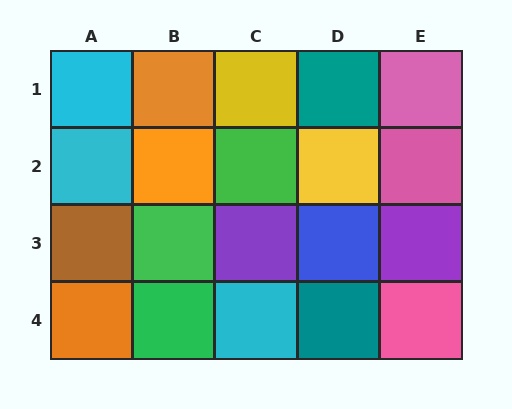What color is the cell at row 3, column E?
Purple.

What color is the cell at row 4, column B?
Green.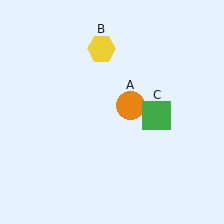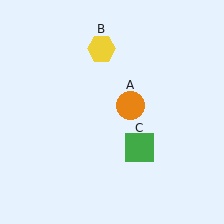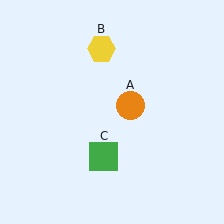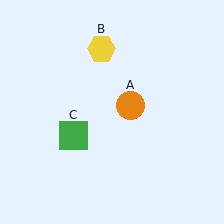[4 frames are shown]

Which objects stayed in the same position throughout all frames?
Orange circle (object A) and yellow hexagon (object B) remained stationary.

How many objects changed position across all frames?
1 object changed position: green square (object C).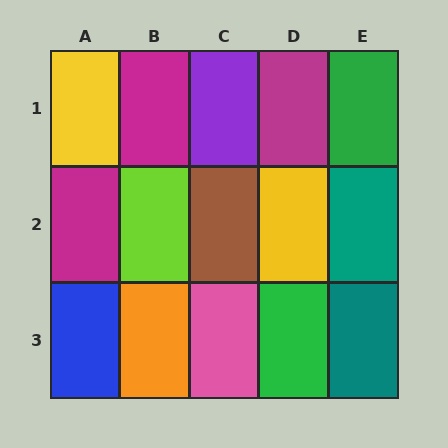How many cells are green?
2 cells are green.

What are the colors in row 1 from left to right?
Yellow, magenta, purple, magenta, green.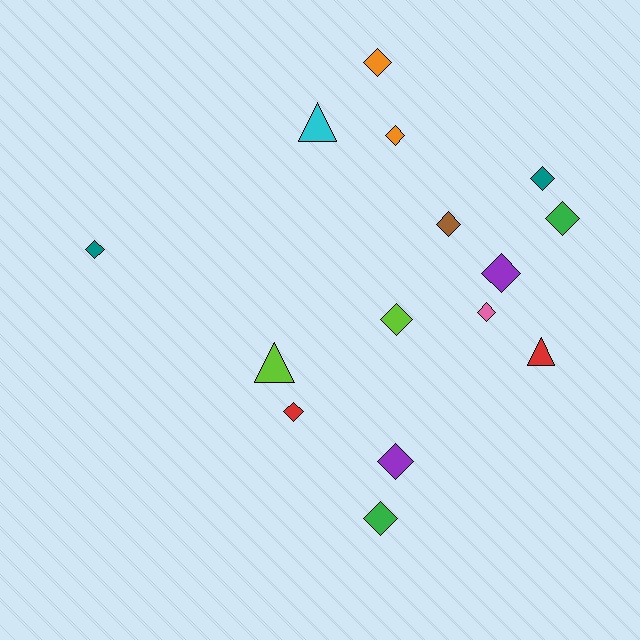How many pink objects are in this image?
There is 1 pink object.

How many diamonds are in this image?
There are 12 diamonds.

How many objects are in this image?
There are 15 objects.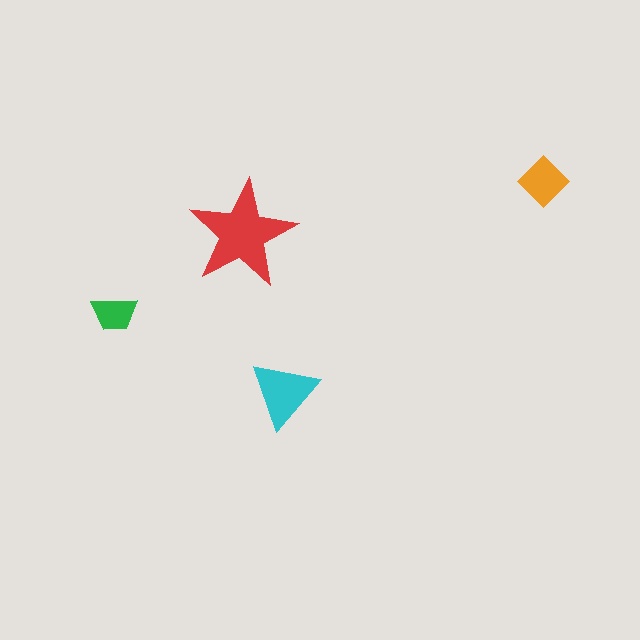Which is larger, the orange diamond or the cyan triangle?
The cyan triangle.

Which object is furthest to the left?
The green trapezoid is leftmost.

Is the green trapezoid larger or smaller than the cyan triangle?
Smaller.